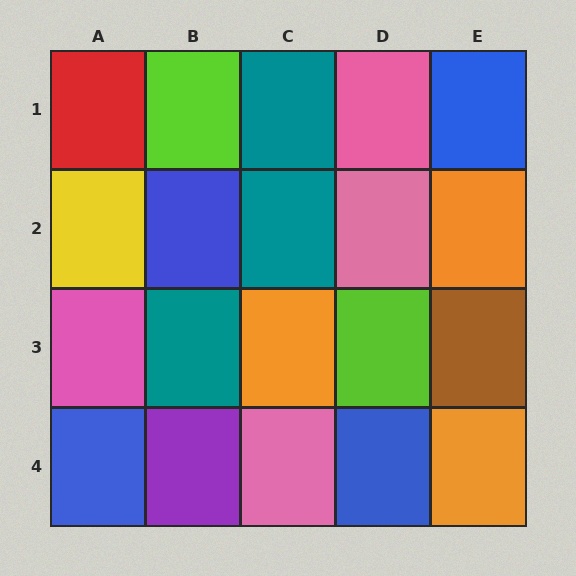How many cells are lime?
2 cells are lime.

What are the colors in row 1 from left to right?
Red, lime, teal, pink, blue.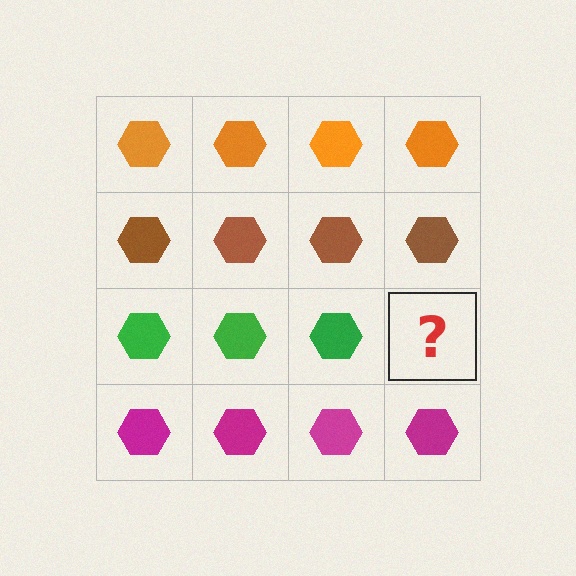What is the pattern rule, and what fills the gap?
The rule is that each row has a consistent color. The gap should be filled with a green hexagon.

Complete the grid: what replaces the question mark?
The question mark should be replaced with a green hexagon.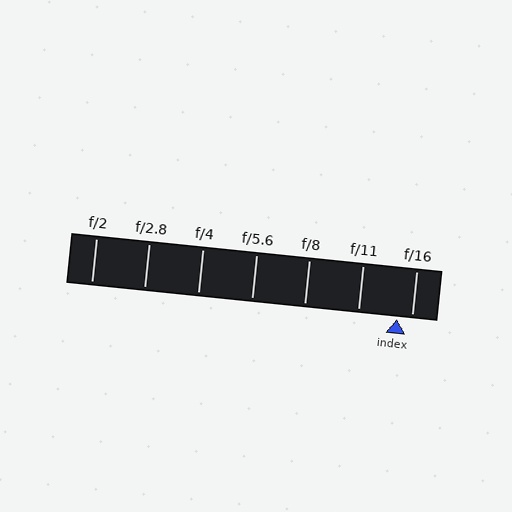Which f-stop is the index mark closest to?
The index mark is closest to f/16.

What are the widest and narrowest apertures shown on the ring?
The widest aperture shown is f/2 and the narrowest is f/16.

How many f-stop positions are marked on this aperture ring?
There are 7 f-stop positions marked.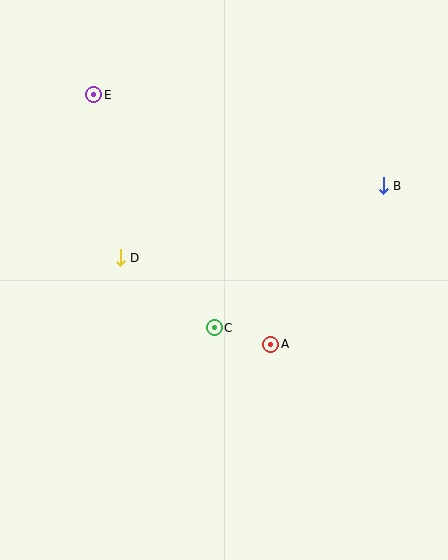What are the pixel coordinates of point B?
Point B is at (383, 186).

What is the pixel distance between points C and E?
The distance between C and E is 263 pixels.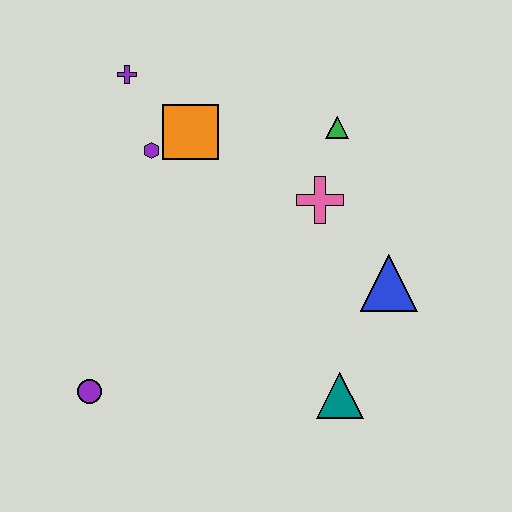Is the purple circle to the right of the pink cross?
No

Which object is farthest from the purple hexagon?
The teal triangle is farthest from the purple hexagon.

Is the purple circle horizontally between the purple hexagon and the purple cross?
No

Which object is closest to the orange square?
The purple hexagon is closest to the orange square.